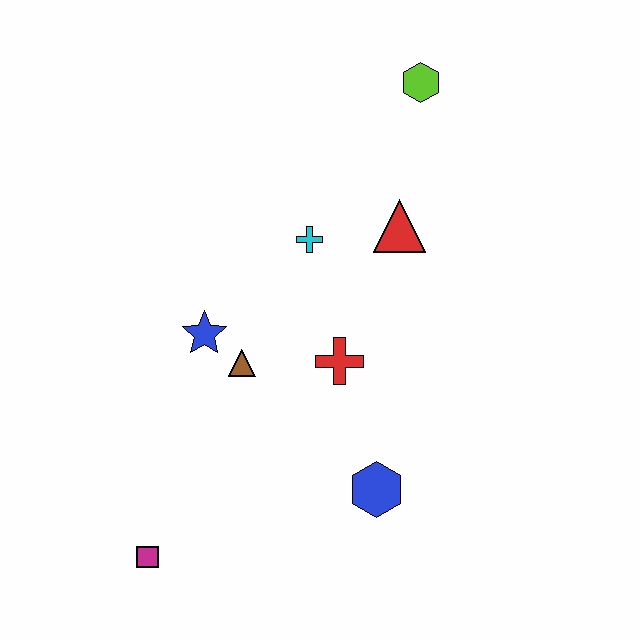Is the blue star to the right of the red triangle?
No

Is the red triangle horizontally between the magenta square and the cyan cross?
No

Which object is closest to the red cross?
The brown triangle is closest to the red cross.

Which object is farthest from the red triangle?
The magenta square is farthest from the red triangle.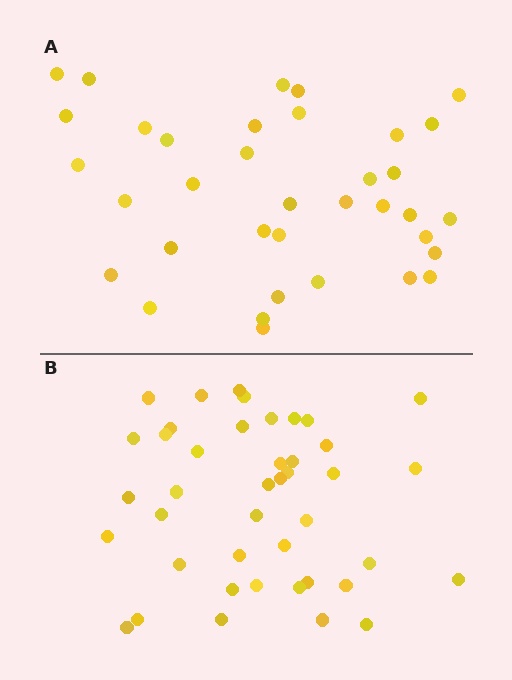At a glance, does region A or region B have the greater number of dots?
Region B (the bottom region) has more dots.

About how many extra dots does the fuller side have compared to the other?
Region B has about 6 more dots than region A.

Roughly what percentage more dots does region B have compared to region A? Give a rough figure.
About 15% more.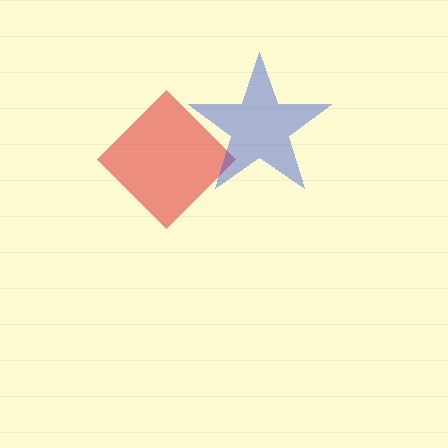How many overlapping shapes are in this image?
There are 2 overlapping shapes in the image.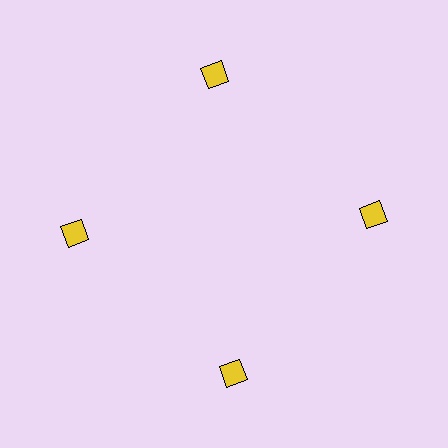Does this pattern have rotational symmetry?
Yes, this pattern has 4-fold rotational symmetry. It looks the same after rotating 90 degrees around the center.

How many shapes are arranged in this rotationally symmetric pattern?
There are 4 shapes, arranged in 4 groups of 1.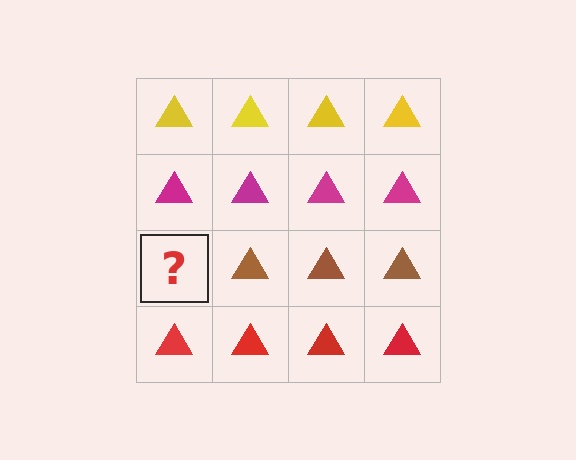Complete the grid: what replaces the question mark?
The question mark should be replaced with a brown triangle.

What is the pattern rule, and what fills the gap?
The rule is that each row has a consistent color. The gap should be filled with a brown triangle.